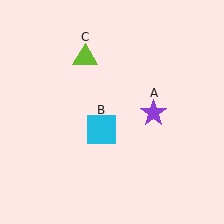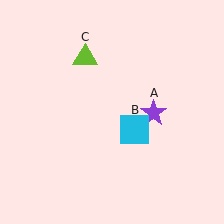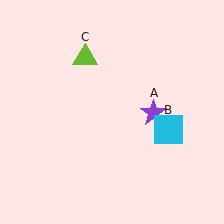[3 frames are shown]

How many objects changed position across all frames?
1 object changed position: cyan square (object B).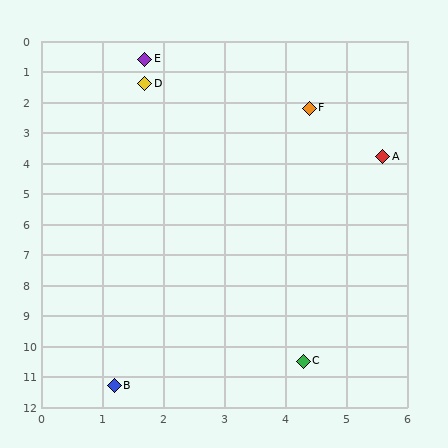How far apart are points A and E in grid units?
Points A and E are about 5.0 grid units apart.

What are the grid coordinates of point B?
Point B is at approximately (1.2, 11.3).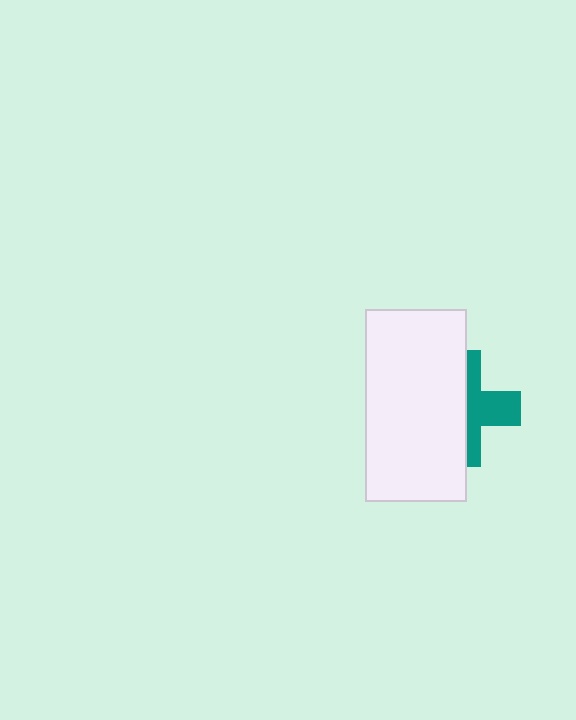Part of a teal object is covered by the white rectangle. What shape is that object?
It is a cross.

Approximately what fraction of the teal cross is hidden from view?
Roughly 57% of the teal cross is hidden behind the white rectangle.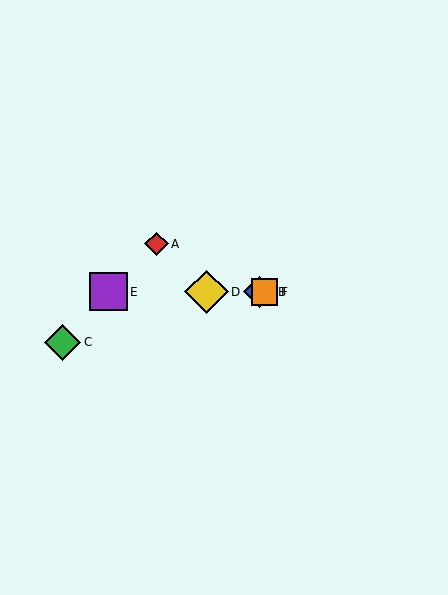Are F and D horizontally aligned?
Yes, both are at y≈292.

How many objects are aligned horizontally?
4 objects (B, D, E, F) are aligned horizontally.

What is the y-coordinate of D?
Object D is at y≈292.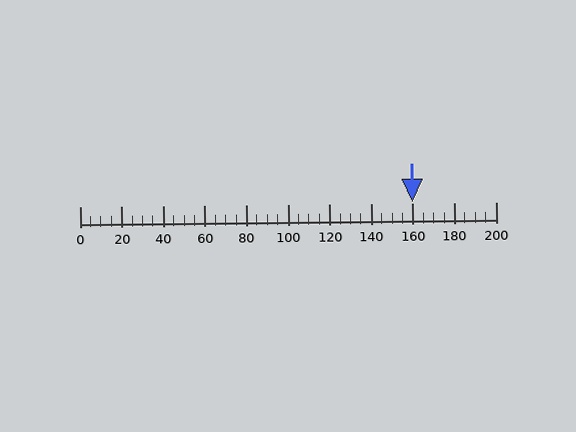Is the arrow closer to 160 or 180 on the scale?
The arrow is closer to 160.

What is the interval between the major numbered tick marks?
The major tick marks are spaced 20 units apart.